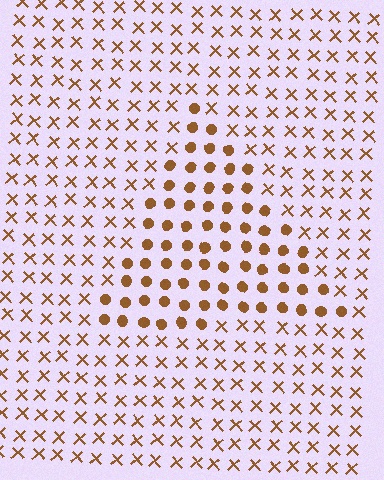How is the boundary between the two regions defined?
The boundary is defined by a change in element shape: circles inside vs. X marks outside. All elements share the same color and spacing.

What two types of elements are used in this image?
The image uses circles inside the triangle region and X marks outside it.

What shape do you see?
I see a triangle.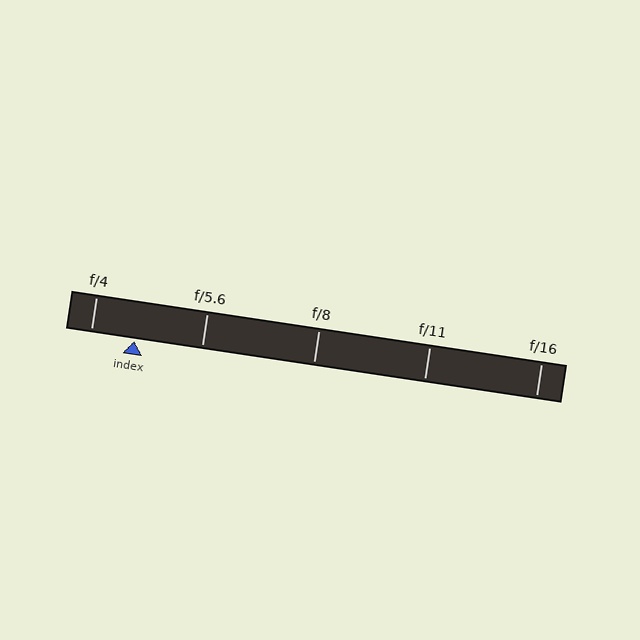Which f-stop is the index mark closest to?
The index mark is closest to f/4.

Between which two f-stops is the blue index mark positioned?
The index mark is between f/4 and f/5.6.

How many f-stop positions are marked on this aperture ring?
There are 5 f-stop positions marked.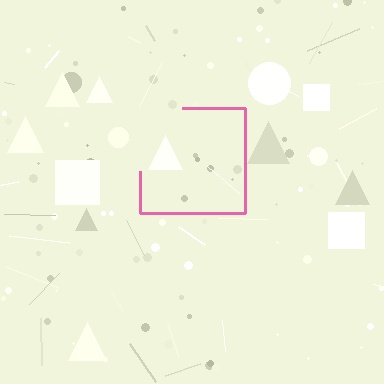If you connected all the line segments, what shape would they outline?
They would outline a square.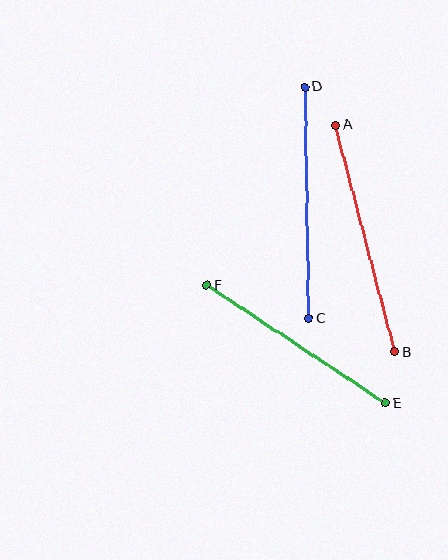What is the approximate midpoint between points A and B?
The midpoint is at approximately (365, 239) pixels.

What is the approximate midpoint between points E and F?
The midpoint is at approximately (296, 344) pixels.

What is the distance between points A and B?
The distance is approximately 234 pixels.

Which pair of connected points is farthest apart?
Points A and B are farthest apart.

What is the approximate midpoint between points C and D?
The midpoint is at approximately (307, 203) pixels.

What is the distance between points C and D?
The distance is approximately 232 pixels.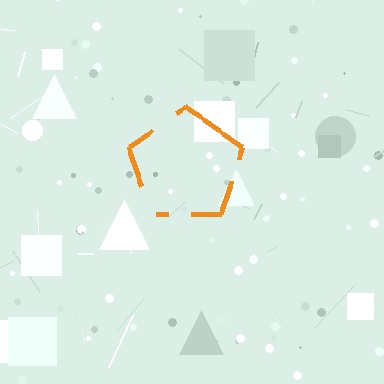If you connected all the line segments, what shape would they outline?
They would outline a pentagon.